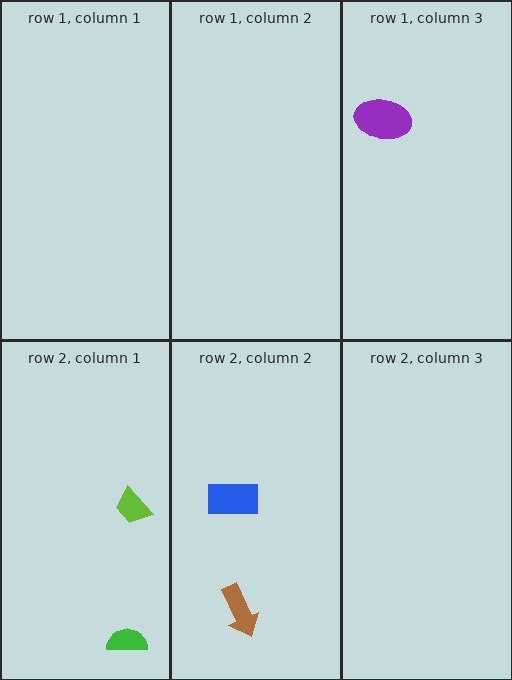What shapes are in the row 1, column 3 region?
The purple ellipse.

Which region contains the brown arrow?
The row 2, column 2 region.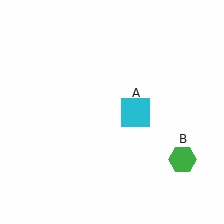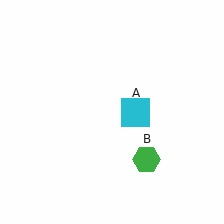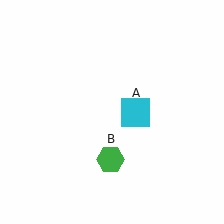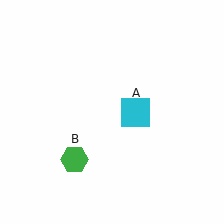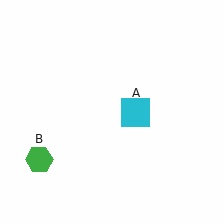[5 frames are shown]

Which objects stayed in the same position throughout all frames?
Cyan square (object A) remained stationary.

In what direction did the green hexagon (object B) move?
The green hexagon (object B) moved left.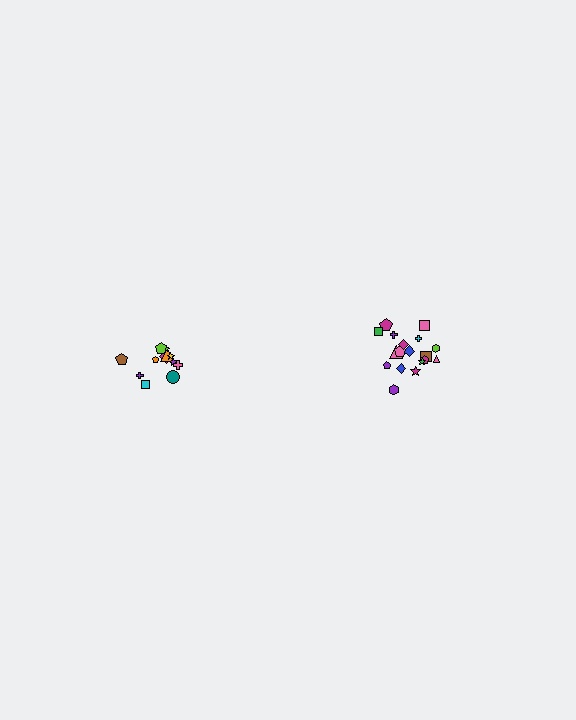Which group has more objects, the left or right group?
The right group.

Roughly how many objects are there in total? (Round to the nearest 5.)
Roughly 30 objects in total.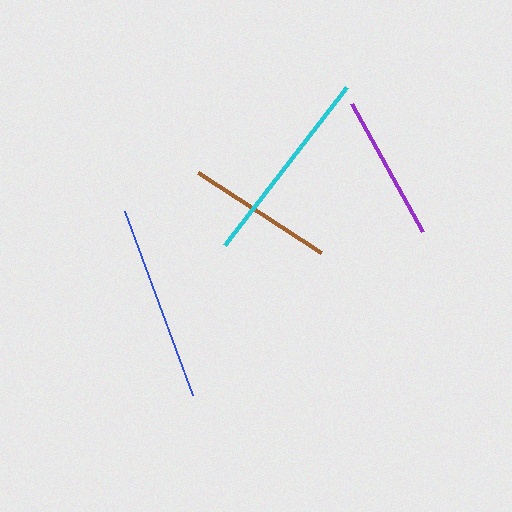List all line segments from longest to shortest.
From longest to shortest: cyan, blue, brown, purple.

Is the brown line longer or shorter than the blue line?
The blue line is longer than the brown line.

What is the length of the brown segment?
The brown segment is approximately 147 pixels long.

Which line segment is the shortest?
The purple line is the shortest at approximately 146 pixels.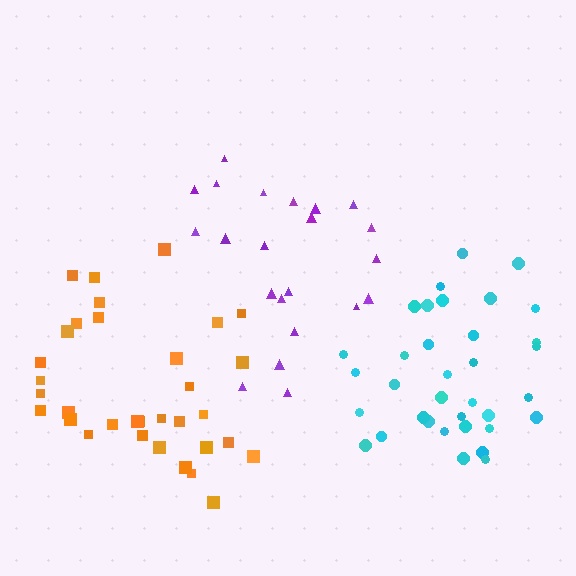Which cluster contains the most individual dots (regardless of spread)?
Cyan (35).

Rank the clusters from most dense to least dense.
cyan, orange, purple.